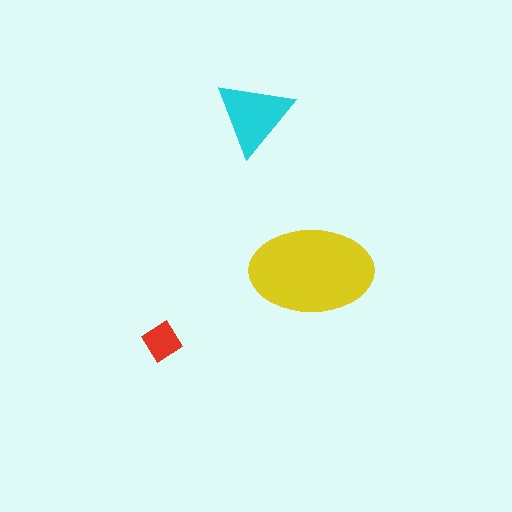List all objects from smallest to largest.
The red diamond, the cyan triangle, the yellow ellipse.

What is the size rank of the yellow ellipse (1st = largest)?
1st.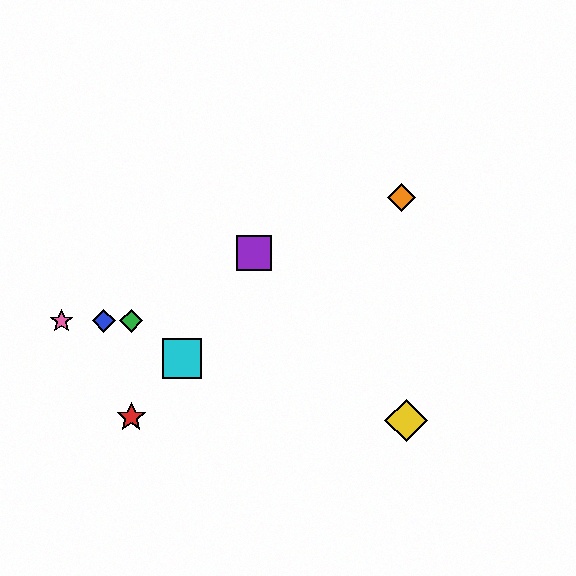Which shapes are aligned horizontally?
The blue diamond, the green diamond, the pink star are aligned horizontally.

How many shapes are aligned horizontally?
3 shapes (the blue diamond, the green diamond, the pink star) are aligned horizontally.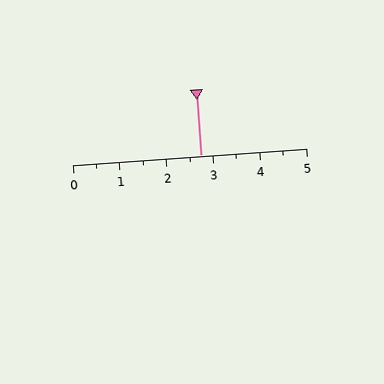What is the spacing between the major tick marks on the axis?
The major ticks are spaced 1 apart.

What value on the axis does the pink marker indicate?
The marker indicates approximately 2.8.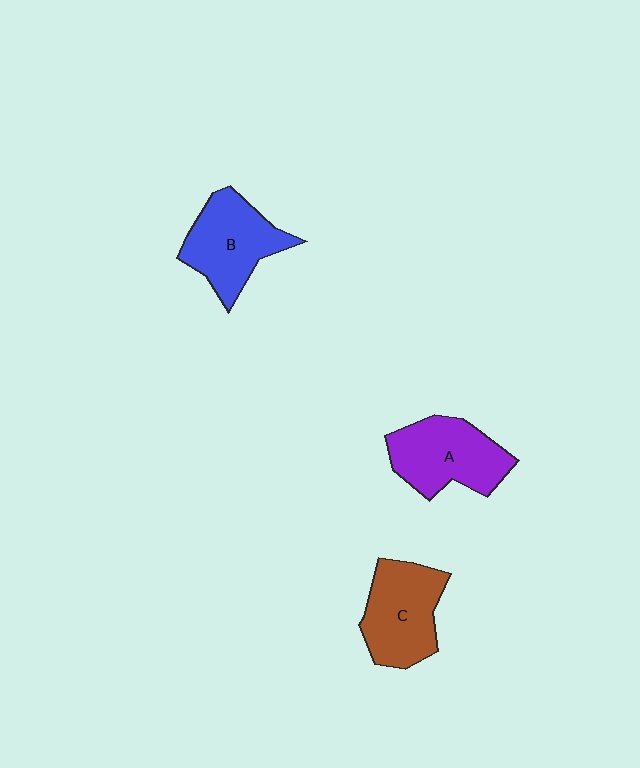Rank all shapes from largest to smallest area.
From largest to smallest: A (purple), B (blue), C (brown).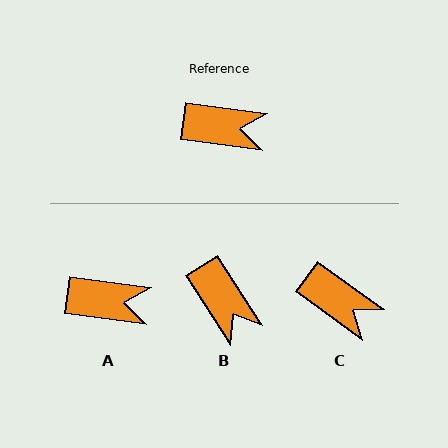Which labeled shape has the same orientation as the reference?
A.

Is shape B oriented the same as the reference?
No, it is off by about 49 degrees.